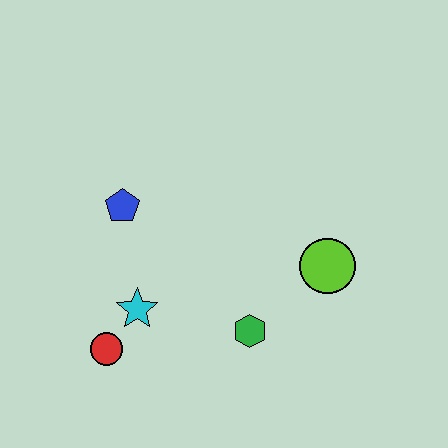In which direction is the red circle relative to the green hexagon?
The red circle is to the left of the green hexagon.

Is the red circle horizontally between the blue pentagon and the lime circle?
No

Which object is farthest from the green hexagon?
The blue pentagon is farthest from the green hexagon.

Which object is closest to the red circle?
The cyan star is closest to the red circle.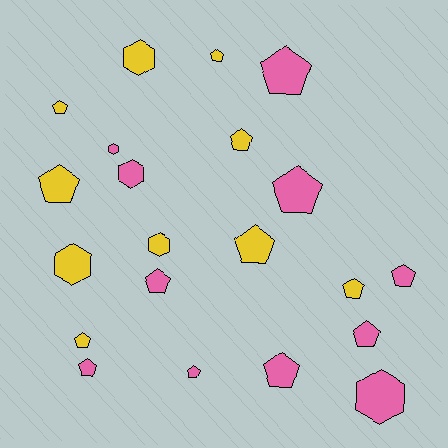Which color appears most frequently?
Pink, with 11 objects.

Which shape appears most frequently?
Pentagon, with 15 objects.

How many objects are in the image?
There are 21 objects.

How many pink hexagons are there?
There are 3 pink hexagons.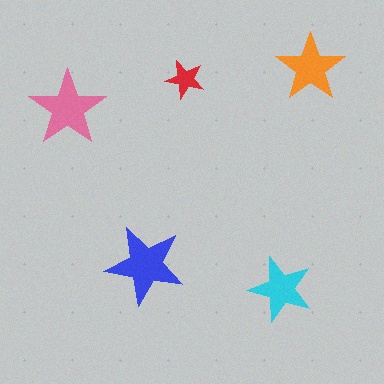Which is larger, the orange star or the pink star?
The pink one.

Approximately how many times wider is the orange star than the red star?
About 2 times wider.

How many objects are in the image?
There are 5 objects in the image.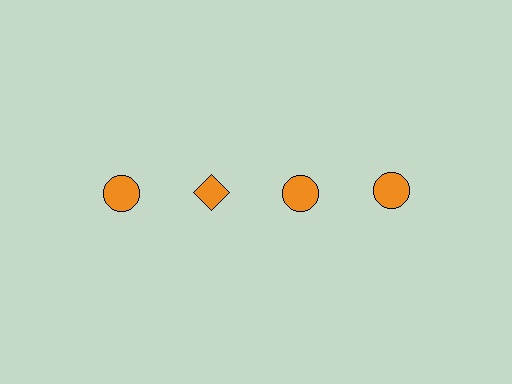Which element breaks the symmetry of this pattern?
The orange diamond in the top row, second from left column breaks the symmetry. All other shapes are orange circles.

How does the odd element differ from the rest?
It has a different shape: diamond instead of circle.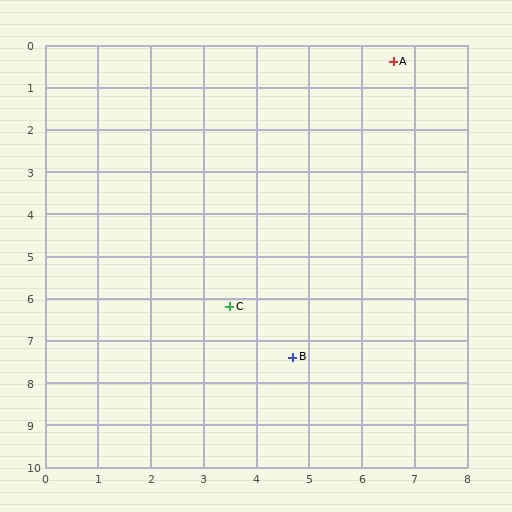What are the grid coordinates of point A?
Point A is at approximately (6.6, 0.4).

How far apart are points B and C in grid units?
Points B and C are about 1.7 grid units apart.